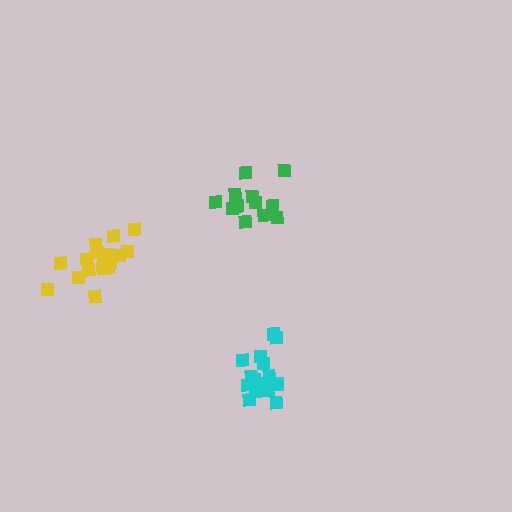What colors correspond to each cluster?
The clusters are colored: green, yellow, cyan.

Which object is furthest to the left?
The yellow cluster is leftmost.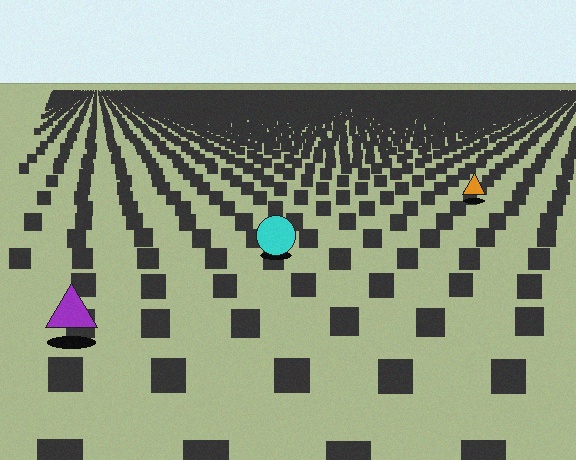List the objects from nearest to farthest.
From nearest to farthest: the purple triangle, the cyan circle, the orange triangle.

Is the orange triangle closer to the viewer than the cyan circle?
No. The cyan circle is closer — you can tell from the texture gradient: the ground texture is coarser near it.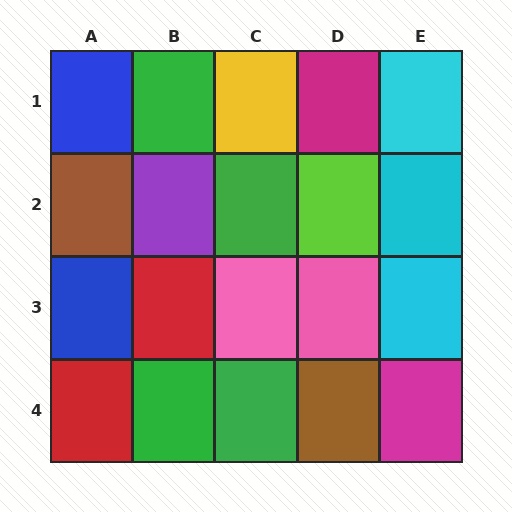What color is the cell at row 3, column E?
Cyan.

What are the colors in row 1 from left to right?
Blue, green, yellow, magenta, cyan.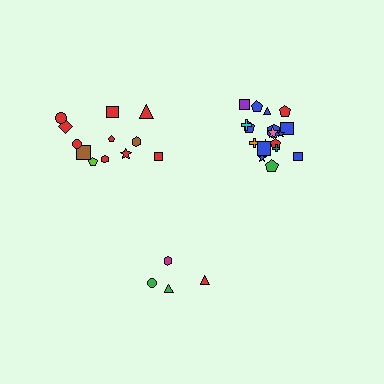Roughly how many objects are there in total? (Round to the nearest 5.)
Roughly 35 objects in total.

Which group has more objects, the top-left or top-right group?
The top-right group.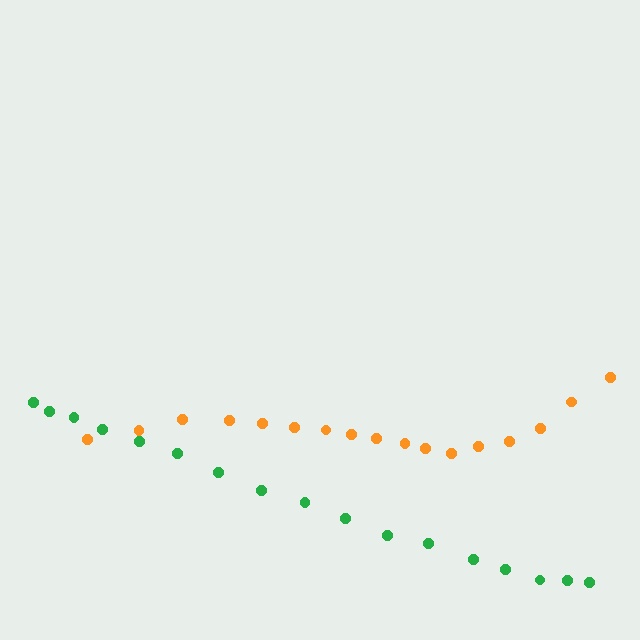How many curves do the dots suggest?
There are 2 distinct paths.